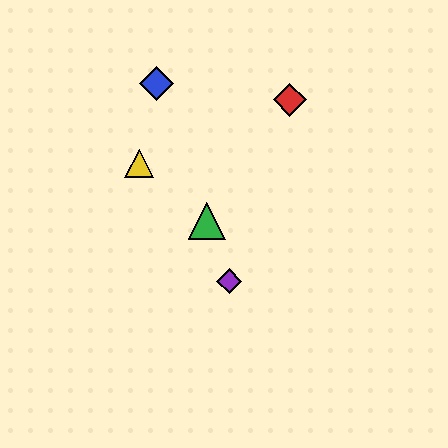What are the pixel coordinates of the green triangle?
The green triangle is at (207, 221).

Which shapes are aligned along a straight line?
The blue diamond, the green triangle, the purple diamond are aligned along a straight line.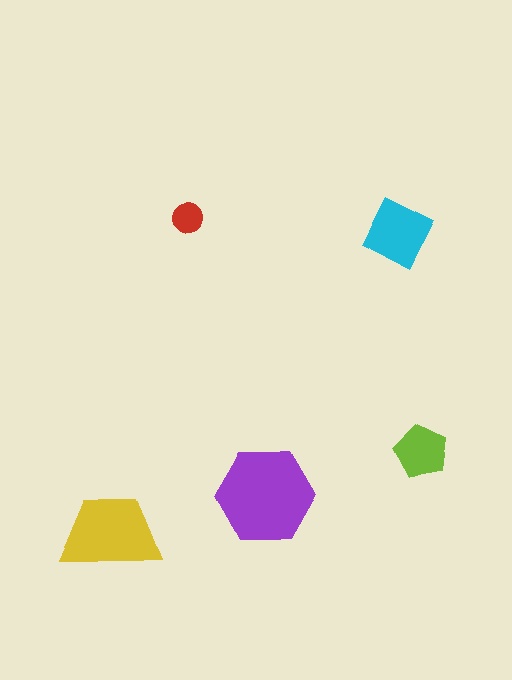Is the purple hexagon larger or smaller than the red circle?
Larger.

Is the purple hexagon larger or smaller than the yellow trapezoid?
Larger.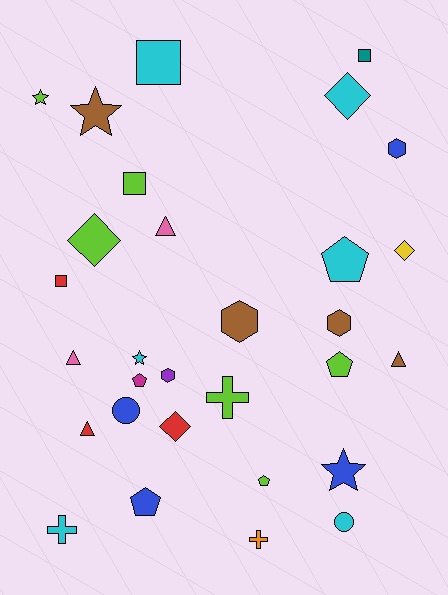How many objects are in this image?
There are 30 objects.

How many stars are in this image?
There are 4 stars.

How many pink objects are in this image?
There are 2 pink objects.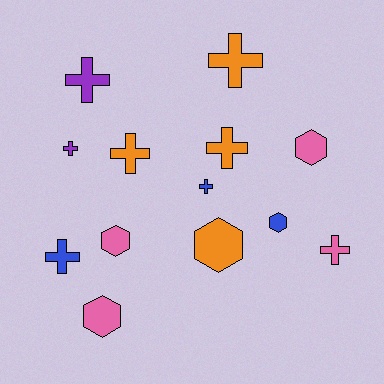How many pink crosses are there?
There is 1 pink cross.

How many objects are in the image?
There are 13 objects.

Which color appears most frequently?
Orange, with 4 objects.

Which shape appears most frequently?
Cross, with 8 objects.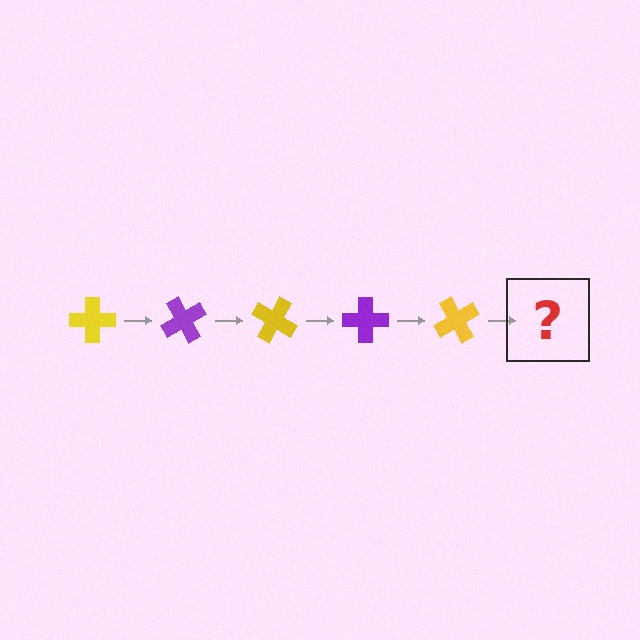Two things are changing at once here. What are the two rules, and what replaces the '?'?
The two rules are that it rotates 60 degrees each step and the color cycles through yellow and purple. The '?' should be a purple cross, rotated 300 degrees from the start.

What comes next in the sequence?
The next element should be a purple cross, rotated 300 degrees from the start.